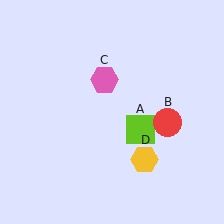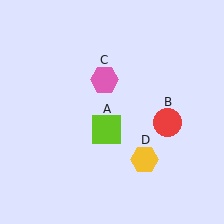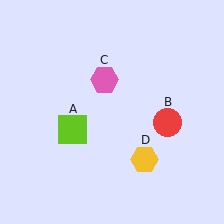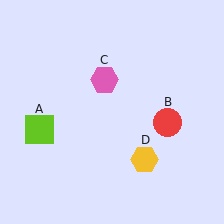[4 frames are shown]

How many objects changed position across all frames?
1 object changed position: lime square (object A).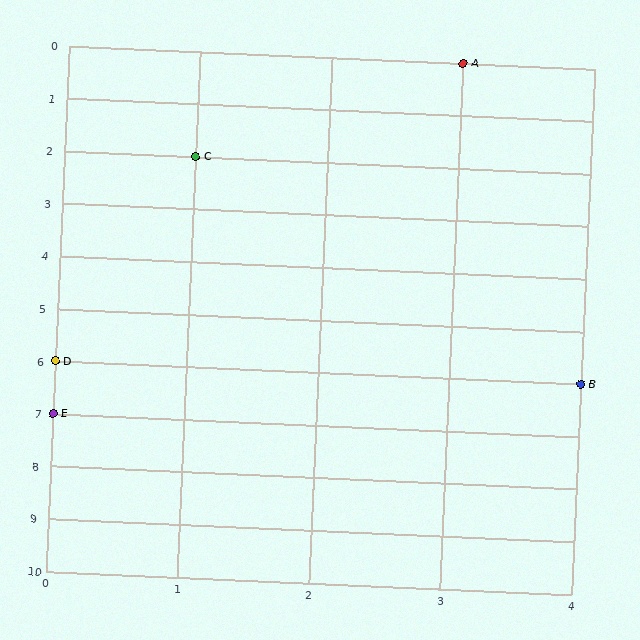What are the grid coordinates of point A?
Point A is at grid coordinates (3, 0).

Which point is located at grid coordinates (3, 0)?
Point A is at (3, 0).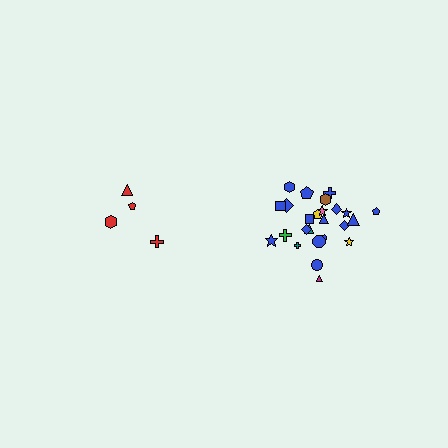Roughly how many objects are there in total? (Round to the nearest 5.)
Roughly 30 objects in total.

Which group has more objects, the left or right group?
The right group.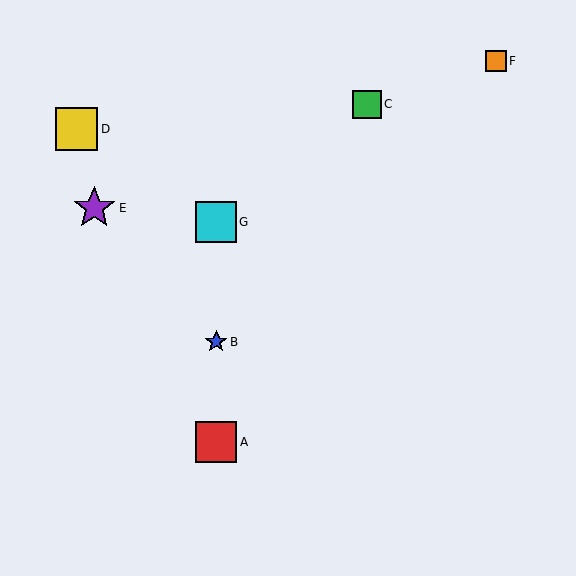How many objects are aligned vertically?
3 objects (A, B, G) are aligned vertically.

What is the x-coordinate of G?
Object G is at x≈216.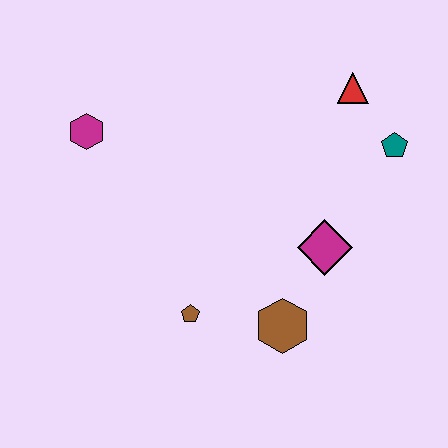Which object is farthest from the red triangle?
The brown pentagon is farthest from the red triangle.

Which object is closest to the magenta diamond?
The brown hexagon is closest to the magenta diamond.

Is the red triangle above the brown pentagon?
Yes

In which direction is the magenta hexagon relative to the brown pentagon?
The magenta hexagon is above the brown pentagon.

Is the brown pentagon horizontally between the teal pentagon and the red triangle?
No